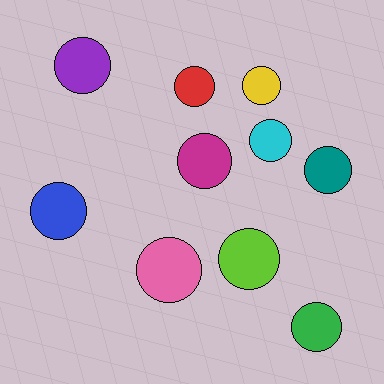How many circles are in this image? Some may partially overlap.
There are 10 circles.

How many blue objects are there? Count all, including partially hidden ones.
There is 1 blue object.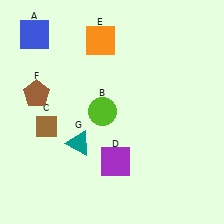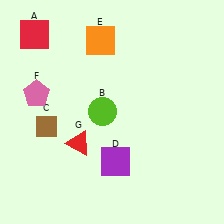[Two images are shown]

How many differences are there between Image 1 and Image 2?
There are 3 differences between the two images.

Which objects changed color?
A changed from blue to red. F changed from brown to pink. G changed from teal to red.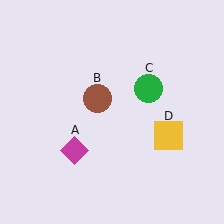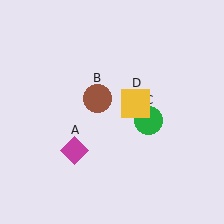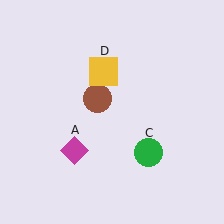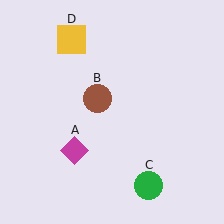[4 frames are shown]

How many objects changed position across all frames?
2 objects changed position: green circle (object C), yellow square (object D).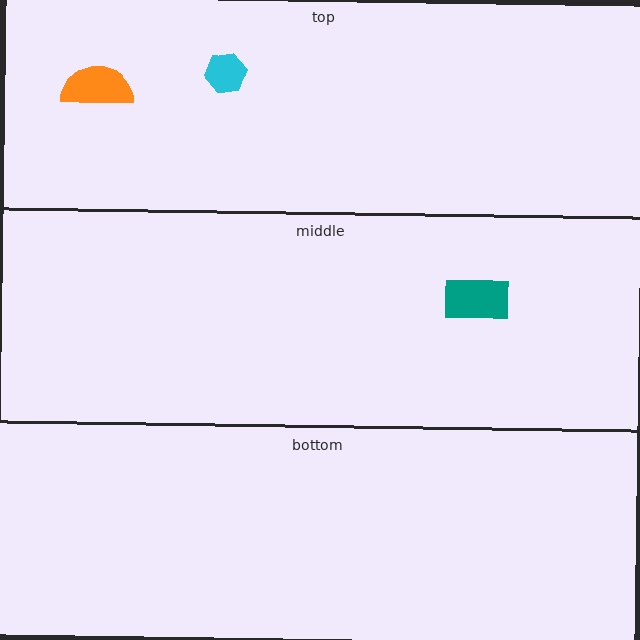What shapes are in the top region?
The cyan hexagon, the orange semicircle.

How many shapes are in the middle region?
1.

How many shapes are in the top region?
2.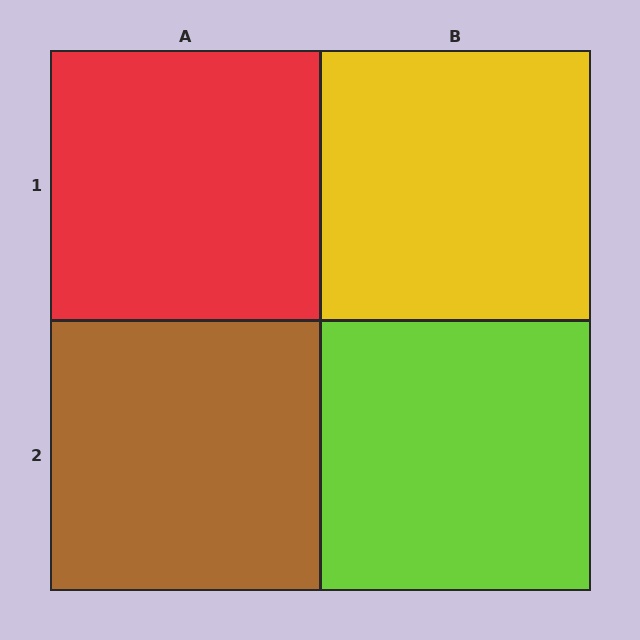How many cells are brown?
1 cell is brown.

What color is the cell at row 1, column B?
Yellow.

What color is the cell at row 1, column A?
Red.